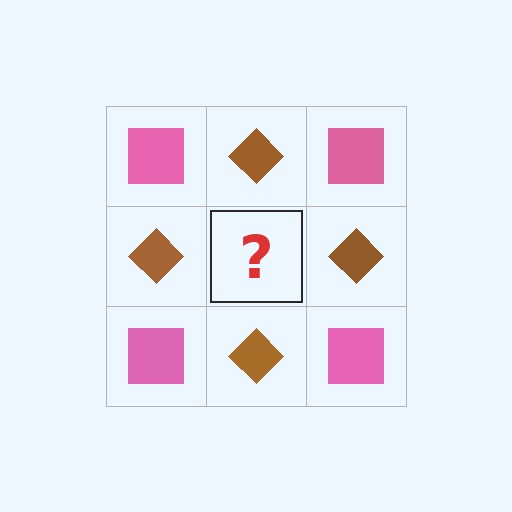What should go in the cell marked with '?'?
The missing cell should contain a pink square.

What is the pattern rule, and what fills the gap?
The rule is that it alternates pink square and brown diamond in a checkerboard pattern. The gap should be filled with a pink square.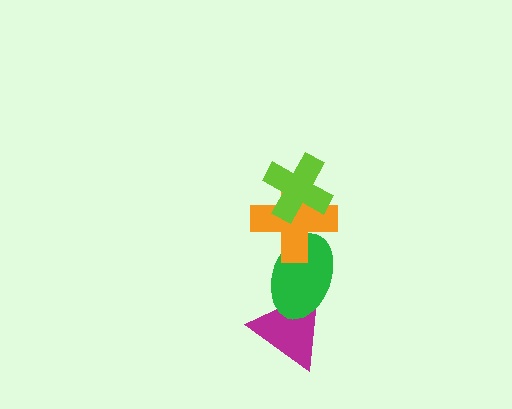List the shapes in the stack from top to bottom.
From top to bottom: the lime cross, the orange cross, the green ellipse, the magenta triangle.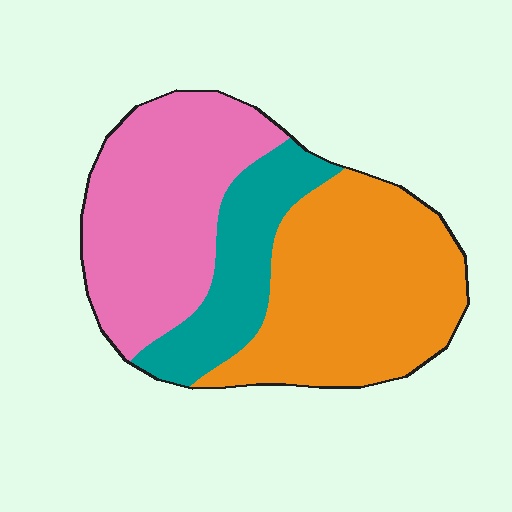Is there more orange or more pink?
Orange.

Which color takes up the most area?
Orange, at roughly 45%.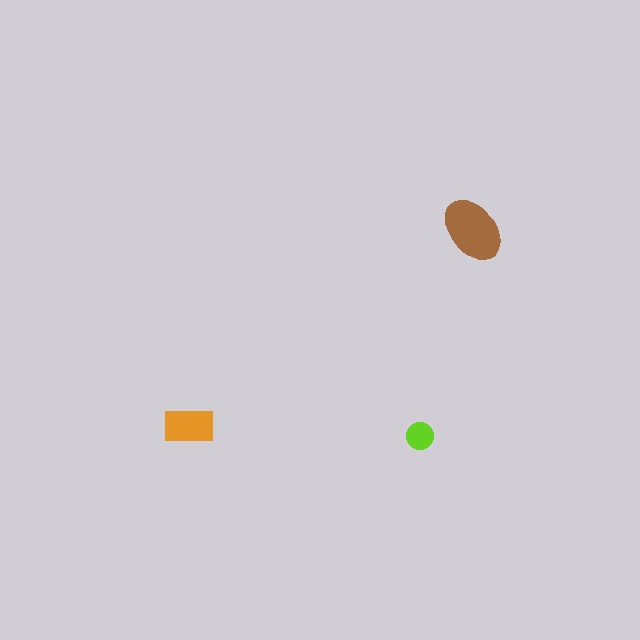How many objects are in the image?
There are 3 objects in the image.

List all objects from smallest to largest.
The lime circle, the orange rectangle, the brown ellipse.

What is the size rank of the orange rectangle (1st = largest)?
2nd.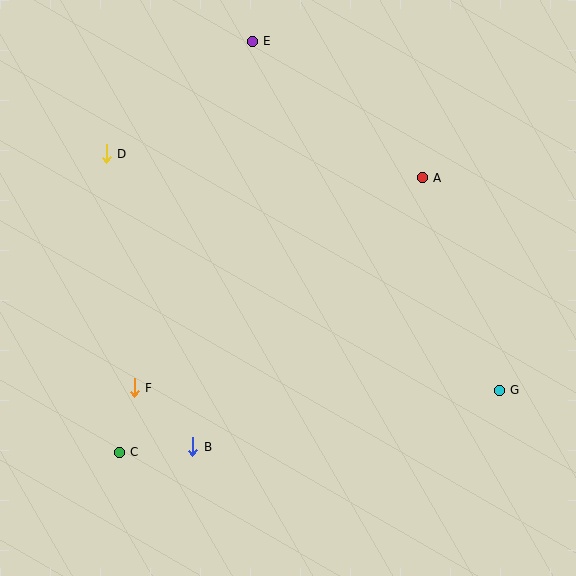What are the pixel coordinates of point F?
Point F is at (134, 388).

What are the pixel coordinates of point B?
Point B is at (193, 447).